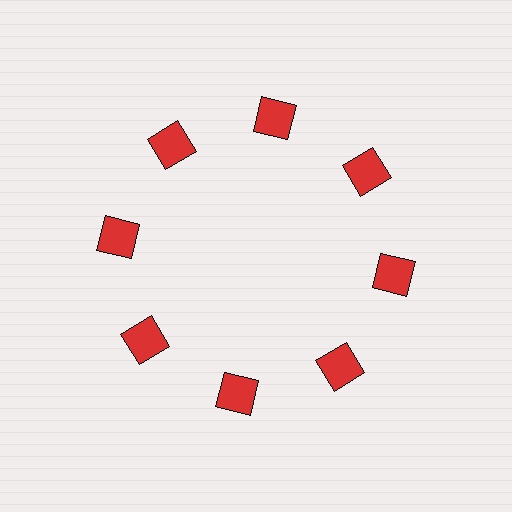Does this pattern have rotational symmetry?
Yes, this pattern has 8-fold rotational symmetry. It looks the same after rotating 45 degrees around the center.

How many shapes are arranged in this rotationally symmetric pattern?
There are 8 shapes, arranged in 8 groups of 1.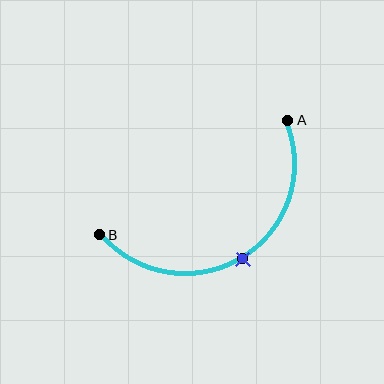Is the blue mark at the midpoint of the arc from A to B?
Yes. The blue mark lies on the arc at equal arc-length from both A and B — it is the arc midpoint.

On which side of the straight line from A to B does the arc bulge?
The arc bulges below the straight line connecting A and B.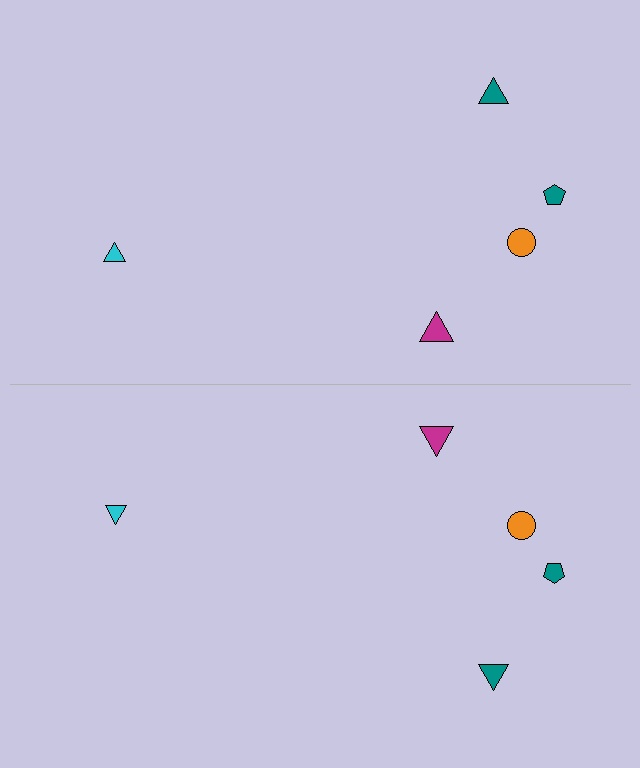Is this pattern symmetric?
Yes, this pattern has bilateral (reflection) symmetry.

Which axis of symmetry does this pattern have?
The pattern has a horizontal axis of symmetry running through the center of the image.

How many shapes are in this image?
There are 10 shapes in this image.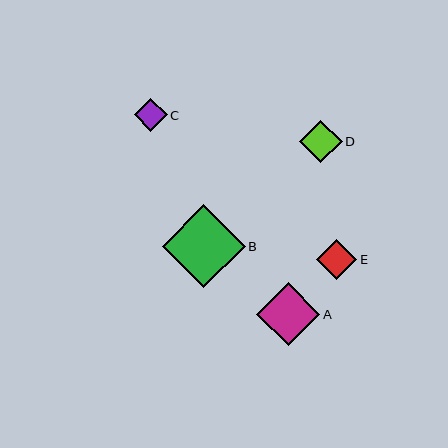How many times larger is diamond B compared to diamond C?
Diamond B is approximately 2.5 times the size of diamond C.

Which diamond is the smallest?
Diamond C is the smallest with a size of approximately 33 pixels.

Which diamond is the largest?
Diamond B is the largest with a size of approximately 83 pixels.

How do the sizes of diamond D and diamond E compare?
Diamond D and diamond E are approximately the same size.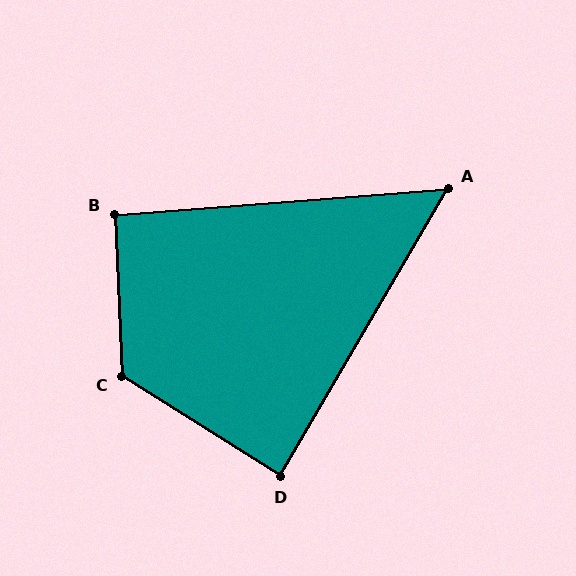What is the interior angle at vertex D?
Approximately 88 degrees (approximately right).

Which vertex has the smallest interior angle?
A, at approximately 55 degrees.